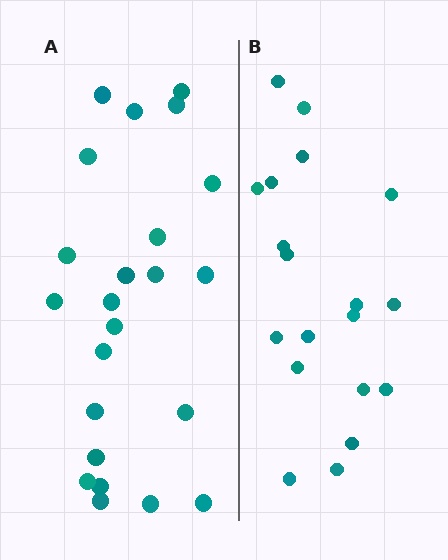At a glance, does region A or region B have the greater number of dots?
Region A (the left region) has more dots.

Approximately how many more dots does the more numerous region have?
Region A has about 4 more dots than region B.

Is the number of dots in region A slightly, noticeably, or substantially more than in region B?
Region A has only slightly more — the two regions are fairly close. The ratio is roughly 1.2 to 1.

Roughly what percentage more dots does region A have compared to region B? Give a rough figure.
About 20% more.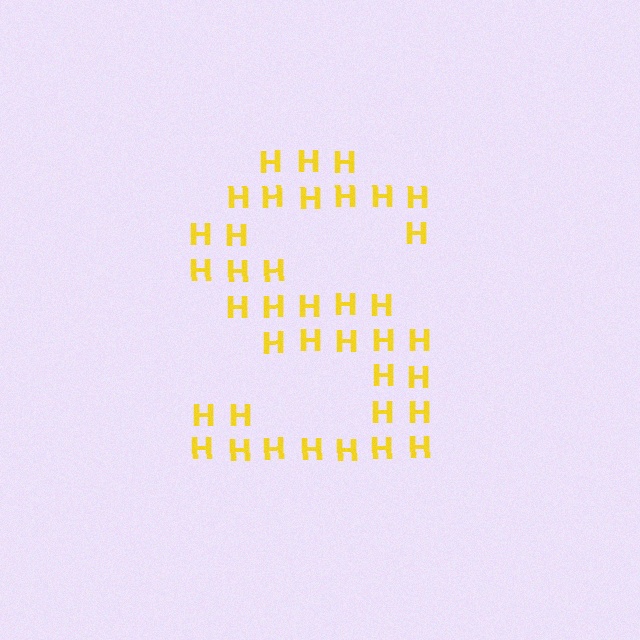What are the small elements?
The small elements are letter H's.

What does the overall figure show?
The overall figure shows the letter S.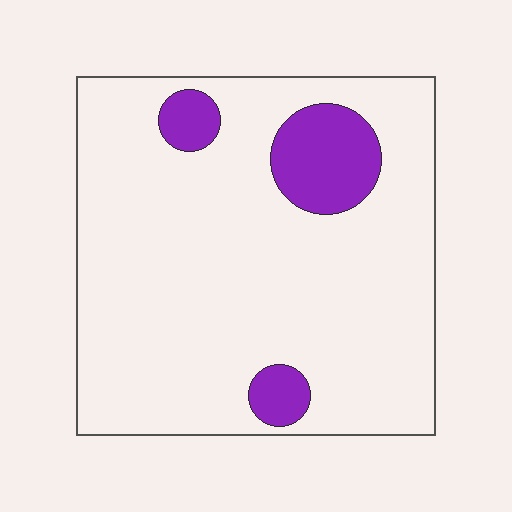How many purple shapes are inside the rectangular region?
3.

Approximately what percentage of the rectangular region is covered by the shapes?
Approximately 10%.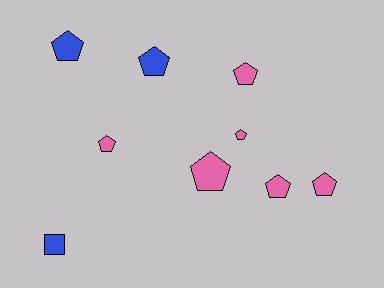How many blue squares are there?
There is 1 blue square.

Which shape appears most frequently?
Pentagon, with 8 objects.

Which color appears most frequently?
Pink, with 6 objects.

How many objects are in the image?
There are 9 objects.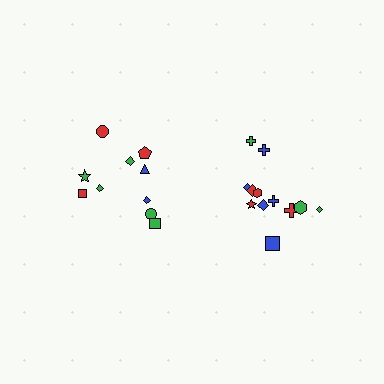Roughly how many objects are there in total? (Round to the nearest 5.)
Roughly 20 objects in total.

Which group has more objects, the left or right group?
The right group.